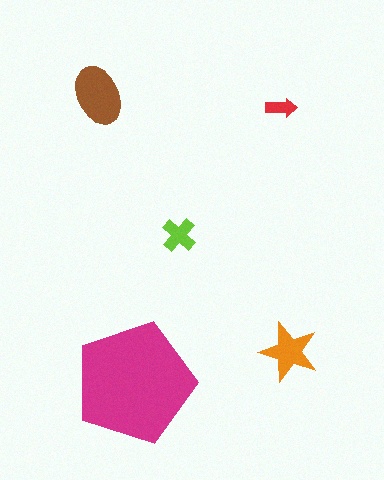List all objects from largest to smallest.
The magenta pentagon, the brown ellipse, the orange star, the lime cross, the red arrow.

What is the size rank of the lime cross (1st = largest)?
4th.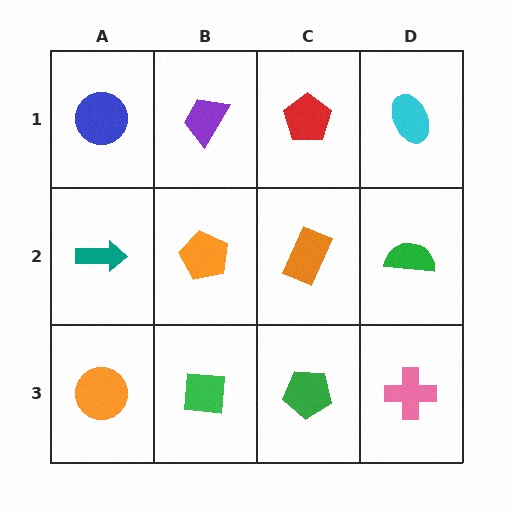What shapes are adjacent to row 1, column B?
An orange pentagon (row 2, column B), a blue circle (row 1, column A), a red pentagon (row 1, column C).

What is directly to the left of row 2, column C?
An orange pentagon.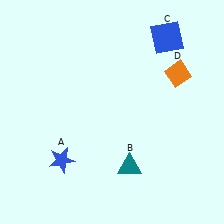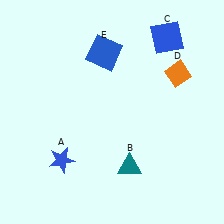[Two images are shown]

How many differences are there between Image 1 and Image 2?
There is 1 difference between the two images.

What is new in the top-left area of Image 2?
A blue square (E) was added in the top-left area of Image 2.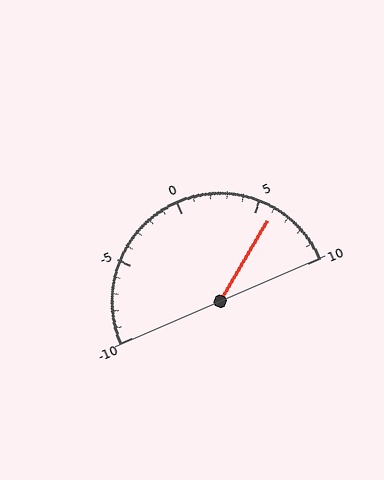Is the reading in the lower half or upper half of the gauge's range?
The reading is in the upper half of the range (-10 to 10).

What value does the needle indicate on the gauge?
The needle indicates approximately 6.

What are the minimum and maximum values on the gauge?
The gauge ranges from -10 to 10.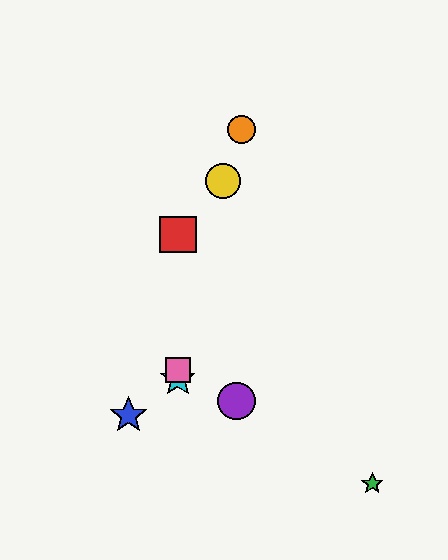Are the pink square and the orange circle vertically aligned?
No, the pink square is at x≈178 and the orange circle is at x≈241.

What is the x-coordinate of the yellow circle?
The yellow circle is at x≈223.